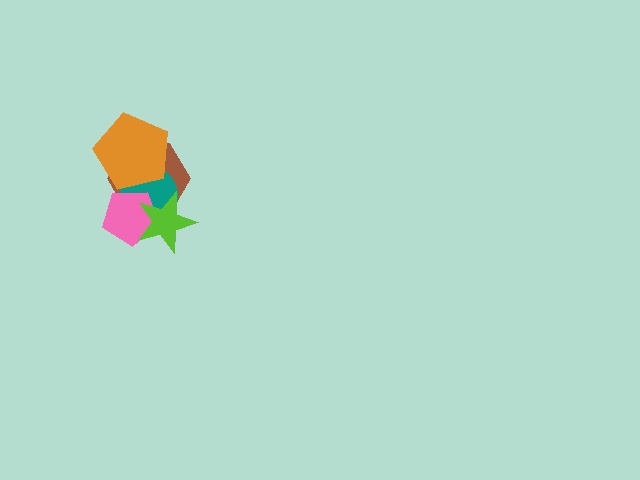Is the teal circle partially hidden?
Yes, it is partially covered by another shape.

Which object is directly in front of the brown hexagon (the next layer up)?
The teal circle is directly in front of the brown hexagon.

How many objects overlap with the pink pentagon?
3 objects overlap with the pink pentagon.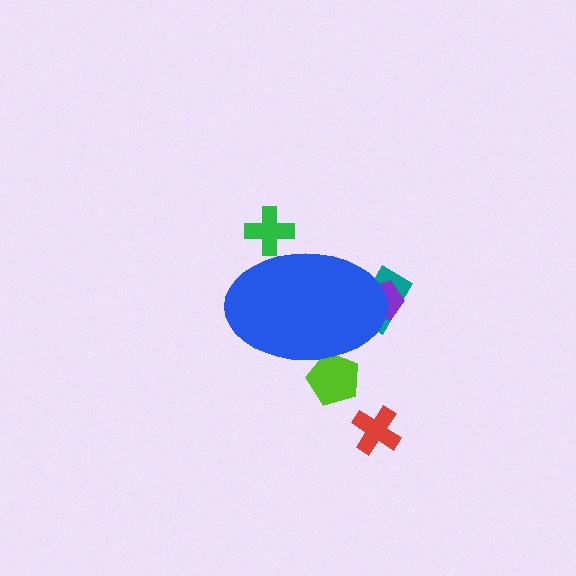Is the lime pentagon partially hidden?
Yes, the lime pentagon is partially hidden behind the blue ellipse.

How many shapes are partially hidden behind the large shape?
4 shapes are partially hidden.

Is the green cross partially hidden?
Yes, the green cross is partially hidden behind the blue ellipse.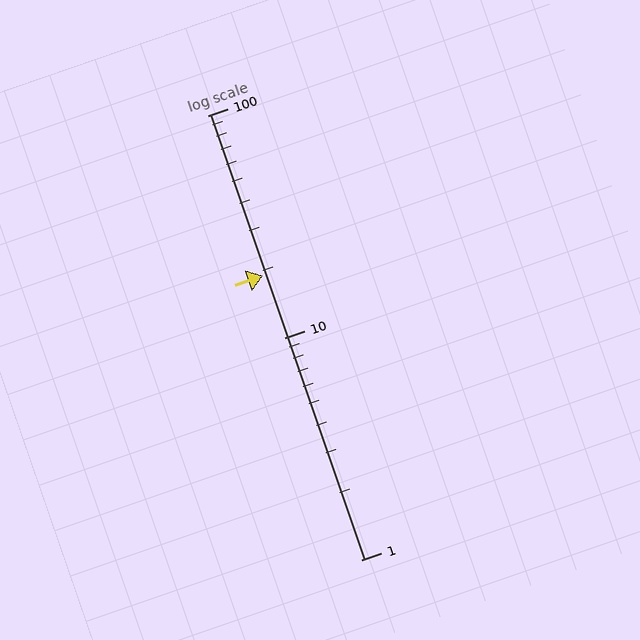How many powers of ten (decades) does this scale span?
The scale spans 2 decades, from 1 to 100.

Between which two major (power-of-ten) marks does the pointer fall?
The pointer is between 10 and 100.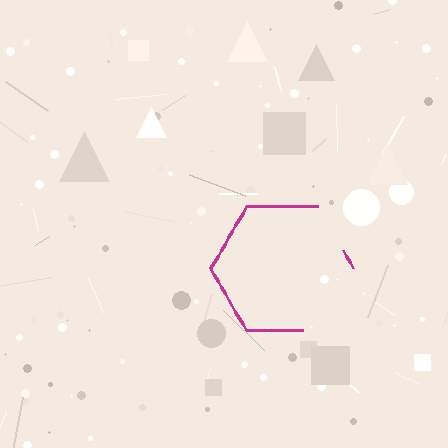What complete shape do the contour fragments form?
The contour fragments form a hexagon.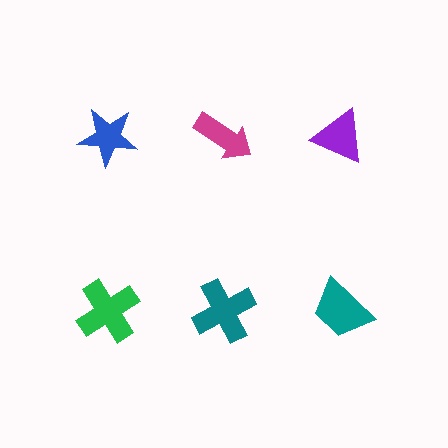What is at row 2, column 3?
A teal trapezoid.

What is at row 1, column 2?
A magenta arrow.